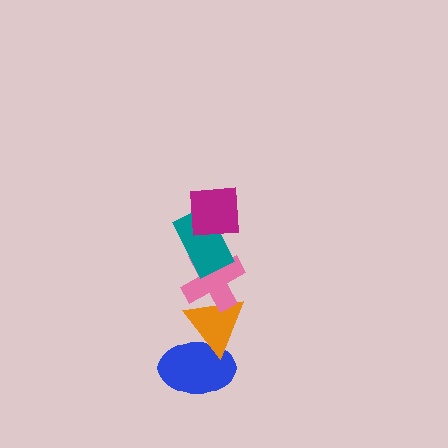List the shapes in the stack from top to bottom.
From top to bottom: the magenta square, the teal rectangle, the pink cross, the orange triangle, the blue ellipse.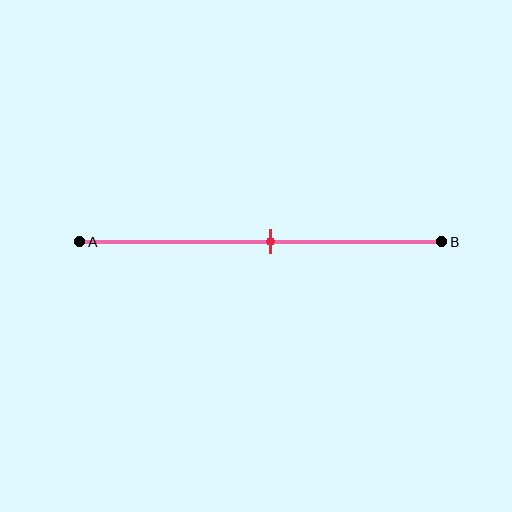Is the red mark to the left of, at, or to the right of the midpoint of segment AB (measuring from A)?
The red mark is approximately at the midpoint of segment AB.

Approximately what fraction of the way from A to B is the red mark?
The red mark is approximately 55% of the way from A to B.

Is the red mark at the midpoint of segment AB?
Yes, the mark is approximately at the midpoint.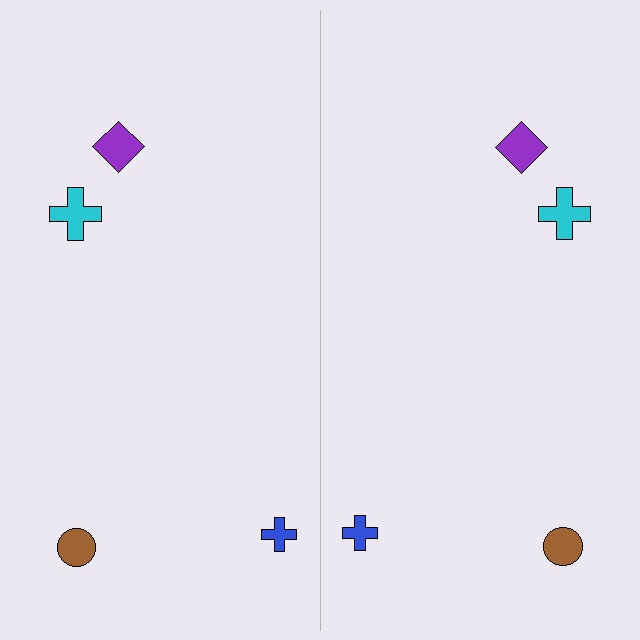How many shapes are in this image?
There are 8 shapes in this image.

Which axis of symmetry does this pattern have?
The pattern has a vertical axis of symmetry running through the center of the image.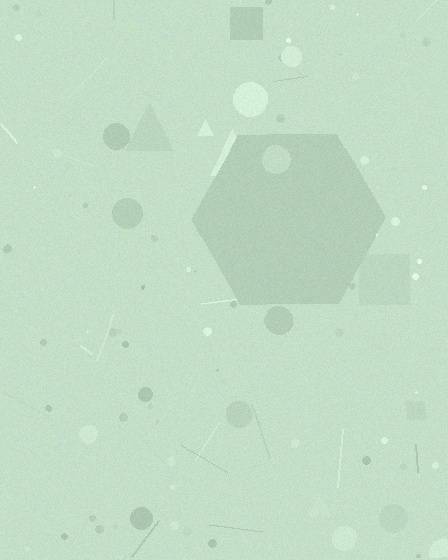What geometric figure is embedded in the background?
A hexagon is embedded in the background.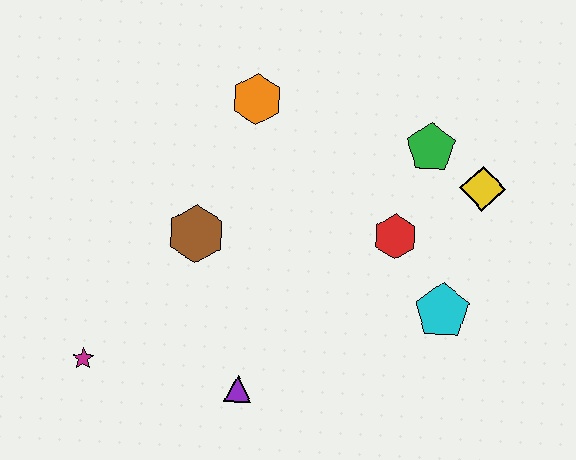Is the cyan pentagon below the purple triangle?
No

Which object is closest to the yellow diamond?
The green pentagon is closest to the yellow diamond.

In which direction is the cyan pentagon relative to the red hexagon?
The cyan pentagon is below the red hexagon.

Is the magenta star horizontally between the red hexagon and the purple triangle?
No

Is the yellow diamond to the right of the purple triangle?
Yes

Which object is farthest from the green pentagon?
The magenta star is farthest from the green pentagon.